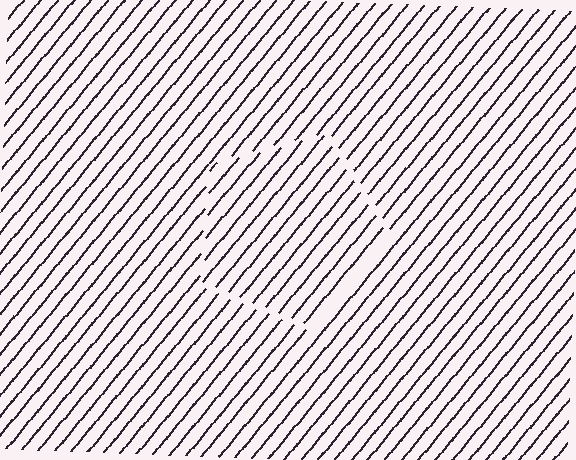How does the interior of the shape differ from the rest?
The interior of the shape contains the same grating, shifted by half a period — the contour is defined by the phase discontinuity where line-ends from the inner and outer gratings abut.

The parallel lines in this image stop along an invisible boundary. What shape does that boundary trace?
An illusory pentagon. The interior of the shape contains the same grating, shifted by half a period — the contour is defined by the phase discontinuity where line-ends from the inner and outer gratings abut.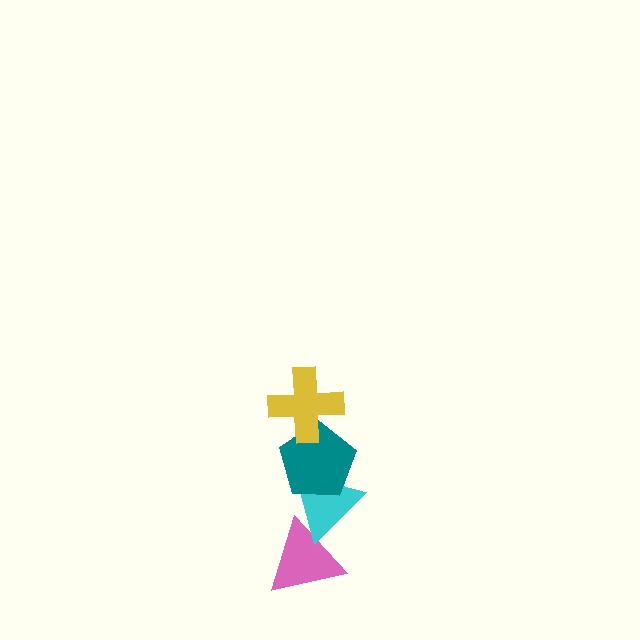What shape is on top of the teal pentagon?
The yellow cross is on top of the teal pentagon.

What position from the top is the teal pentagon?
The teal pentagon is 2nd from the top.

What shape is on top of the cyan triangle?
The teal pentagon is on top of the cyan triangle.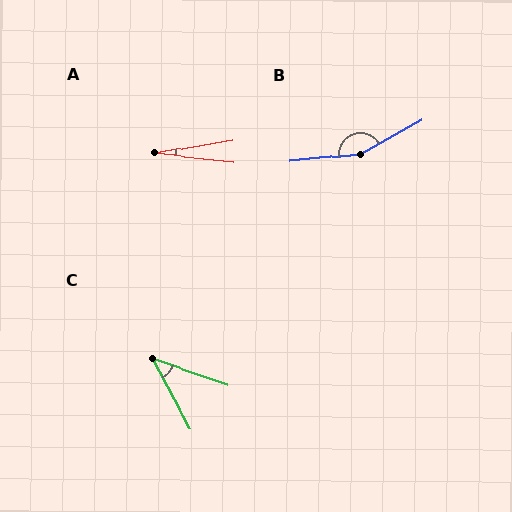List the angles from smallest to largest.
A (15°), C (43°), B (156°).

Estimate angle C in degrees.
Approximately 43 degrees.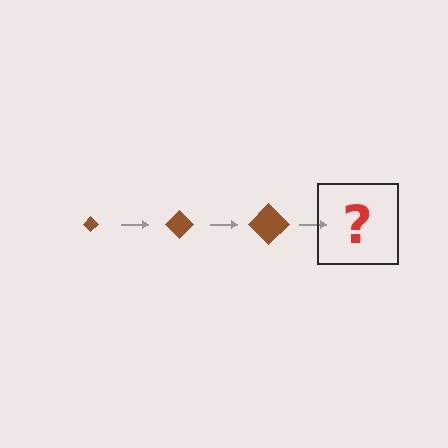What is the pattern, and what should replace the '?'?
The pattern is that the diamond gets progressively larger each step. The '?' should be a brown diamond, larger than the previous one.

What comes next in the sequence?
The next element should be a brown diamond, larger than the previous one.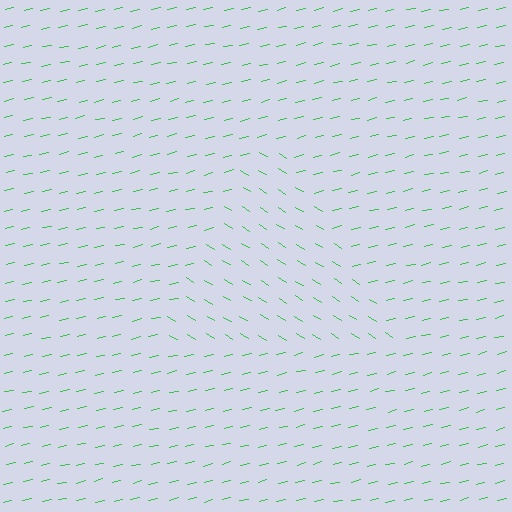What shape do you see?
I see a triangle.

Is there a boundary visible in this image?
Yes, there is a texture boundary formed by a change in line orientation.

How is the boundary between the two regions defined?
The boundary is defined purely by a change in line orientation (approximately 45 degrees difference). All lines are the same color and thickness.